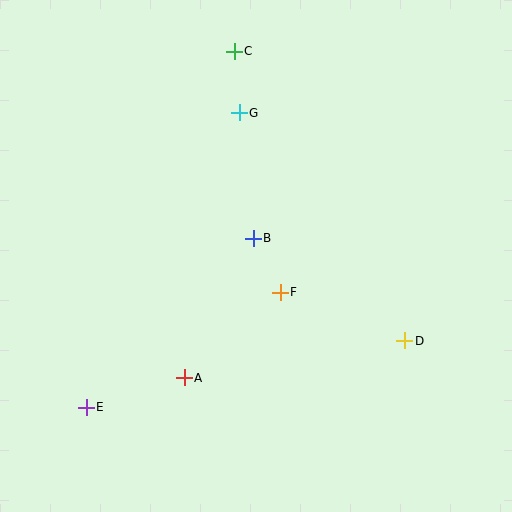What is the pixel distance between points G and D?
The distance between G and D is 282 pixels.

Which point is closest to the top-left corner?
Point C is closest to the top-left corner.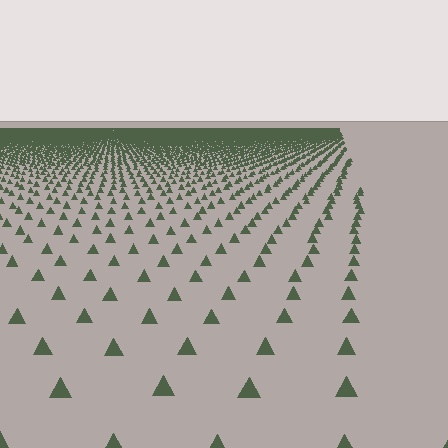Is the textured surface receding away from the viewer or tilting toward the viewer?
The surface is receding away from the viewer. Texture elements get smaller and denser toward the top.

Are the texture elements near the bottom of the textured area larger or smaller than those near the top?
Larger. Near the bottom, elements are closer to the viewer and appear at a bigger on-screen size.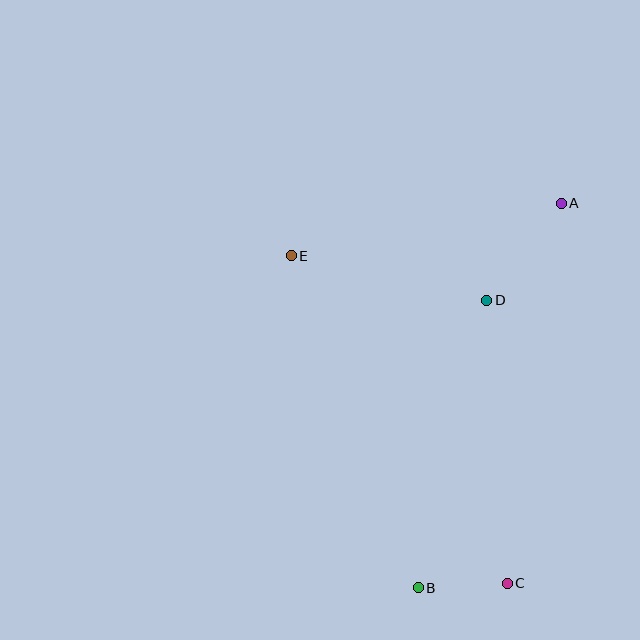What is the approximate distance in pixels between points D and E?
The distance between D and E is approximately 200 pixels.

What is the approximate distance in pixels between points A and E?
The distance between A and E is approximately 275 pixels.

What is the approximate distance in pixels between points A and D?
The distance between A and D is approximately 122 pixels.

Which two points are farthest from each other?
Points A and B are farthest from each other.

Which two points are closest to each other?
Points B and C are closest to each other.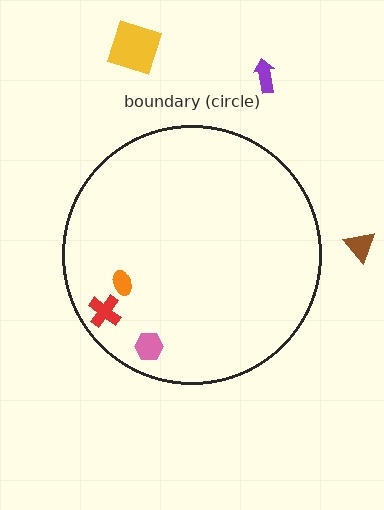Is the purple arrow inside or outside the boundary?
Outside.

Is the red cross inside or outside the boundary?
Inside.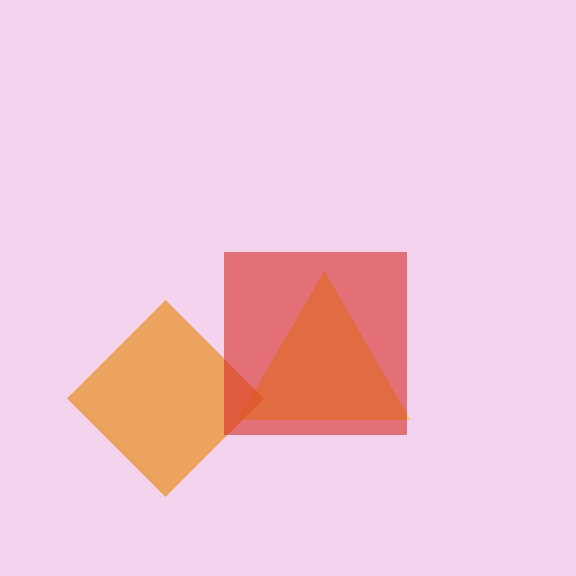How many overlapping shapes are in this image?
There are 3 overlapping shapes in the image.